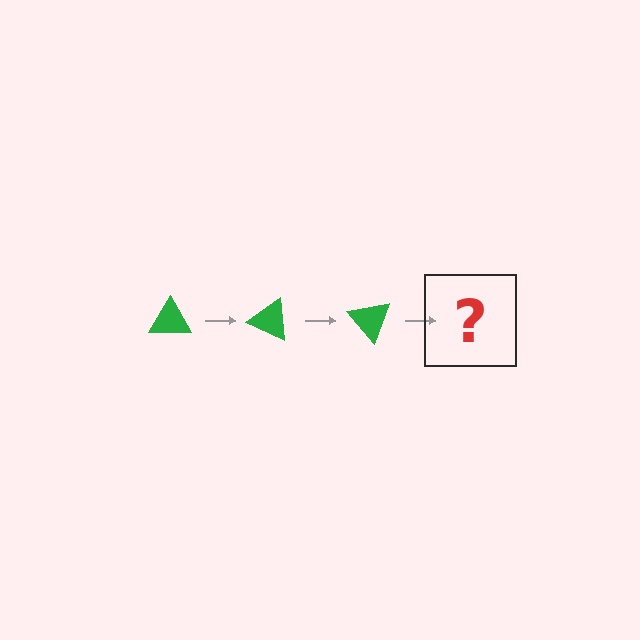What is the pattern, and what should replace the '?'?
The pattern is that the triangle rotates 25 degrees each step. The '?' should be a green triangle rotated 75 degrees.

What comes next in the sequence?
The next element should be a green triangle rotated 75 degrees.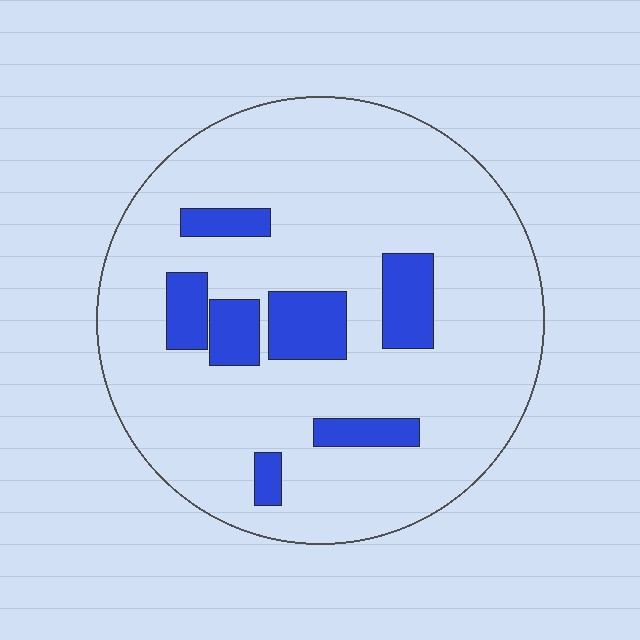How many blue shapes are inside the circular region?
7.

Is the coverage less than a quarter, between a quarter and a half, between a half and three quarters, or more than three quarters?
Less than a quarter.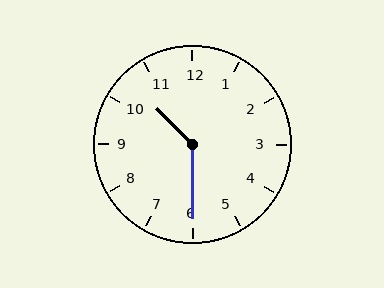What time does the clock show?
10:30.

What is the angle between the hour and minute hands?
Approximately 135 degrees.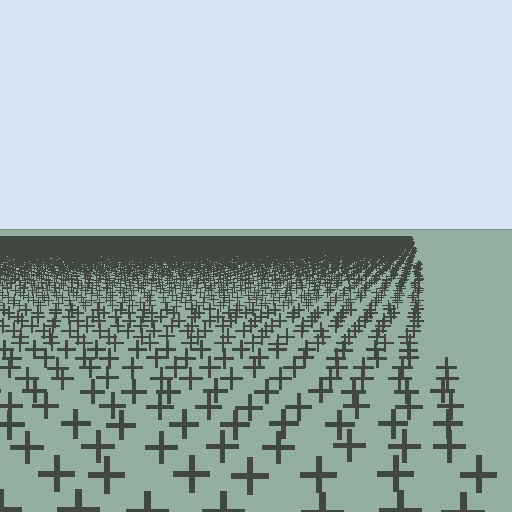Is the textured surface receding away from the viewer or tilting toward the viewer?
The surface is receding away from the viewer. Texture elements get smaller and denser toward the top.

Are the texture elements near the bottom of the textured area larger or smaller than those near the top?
Larger. Near the bottom, elements are closer to the viewer and appear at a bigger on-screen size.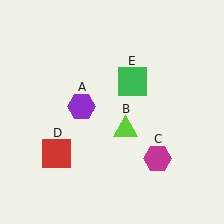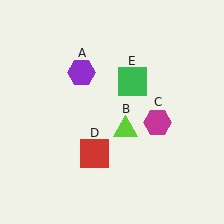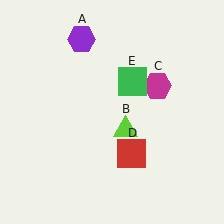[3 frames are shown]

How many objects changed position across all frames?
3 objects changed position: purple hexagon (object A), magenta hexagon (object C), red square (object D).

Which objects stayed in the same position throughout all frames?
Lime triangle (object B) and green square (object E) remained stationary.